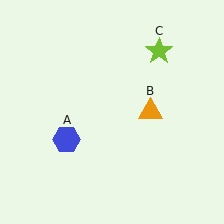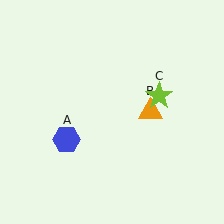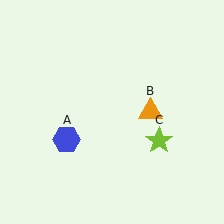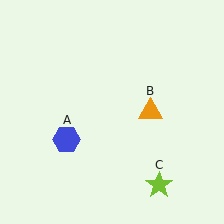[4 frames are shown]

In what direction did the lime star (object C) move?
The lime star (object C) moved down.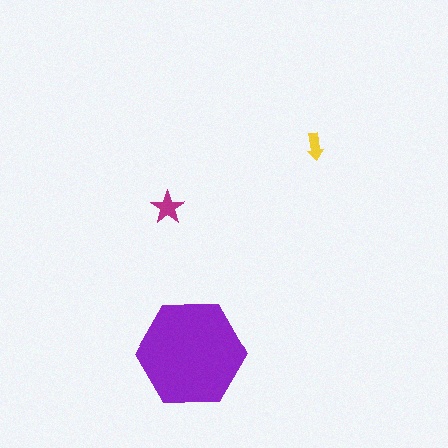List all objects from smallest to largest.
The yellow arrow, the magenta star, the purple hexagon.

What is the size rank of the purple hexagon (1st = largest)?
1st.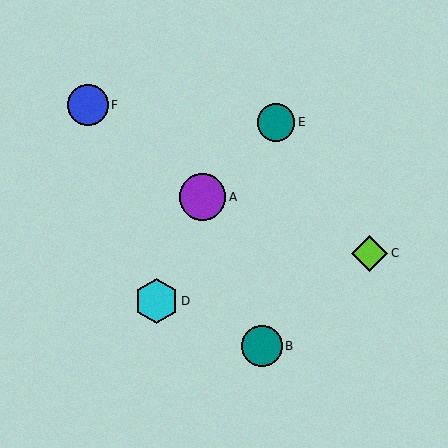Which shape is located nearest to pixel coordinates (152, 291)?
The cyan hexagon (labeled D) at (156, 301) is nearest to that location.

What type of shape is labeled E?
Shape E is a teal circle.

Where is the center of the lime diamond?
The center of the lime diamond is at (370, 253).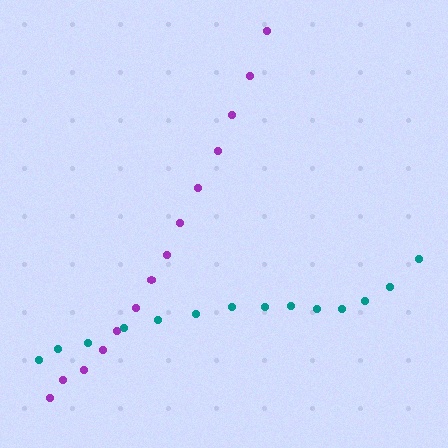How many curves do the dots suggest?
There are 2 distinct paths.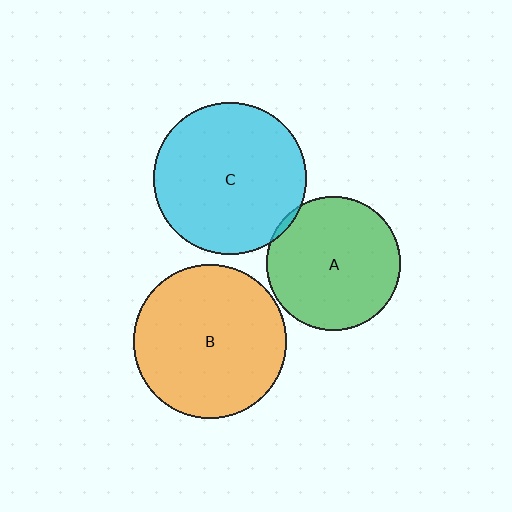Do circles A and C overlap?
Yes.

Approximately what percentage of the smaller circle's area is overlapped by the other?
Approximately 5%.